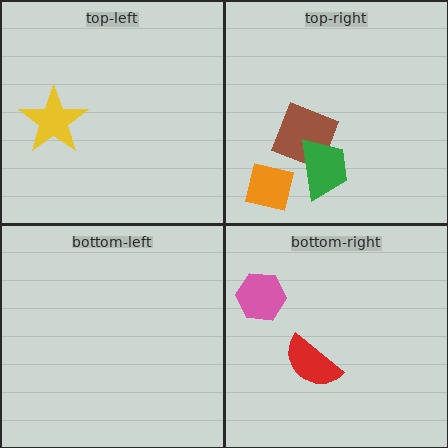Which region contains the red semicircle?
The bottom-right region.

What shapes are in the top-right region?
The orange square, the brown square, the green trapezoid.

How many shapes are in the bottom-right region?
2.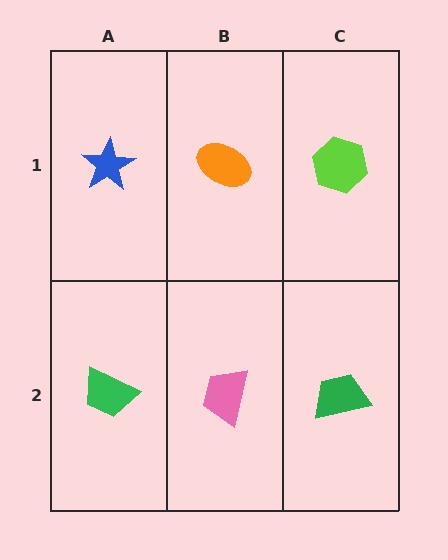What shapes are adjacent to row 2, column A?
A blue star (row 1, column A), a pink trapezoid (row 2, column B).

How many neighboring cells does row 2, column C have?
2.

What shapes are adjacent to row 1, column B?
A pink trapezoid (row 2, column B), a blue star (row 1, column A), a lime hexagon (row 1, column C).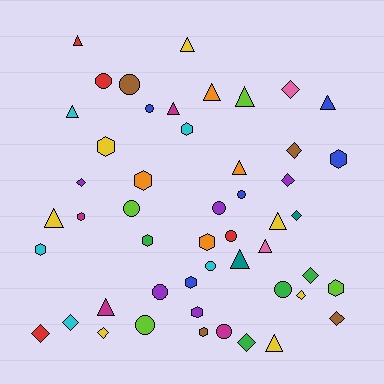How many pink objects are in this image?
There are 2 pink objects.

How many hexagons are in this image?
There are 12 hexagons.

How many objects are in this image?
There are 50 objects.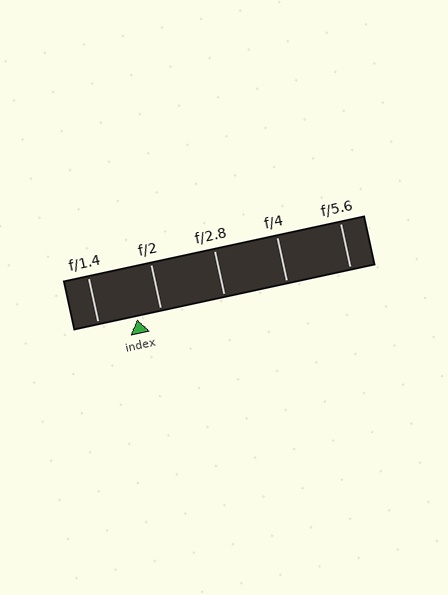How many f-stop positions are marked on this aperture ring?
There are 5 f-stop positions marked.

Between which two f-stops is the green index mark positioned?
The index mark is between f/1.4 and f/2.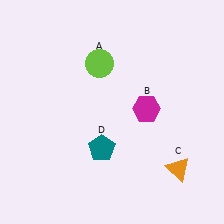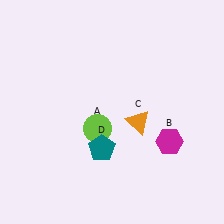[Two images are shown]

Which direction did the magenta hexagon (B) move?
The magenta hexagon (B) moved down.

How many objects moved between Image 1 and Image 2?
3 objects moved between the two images.